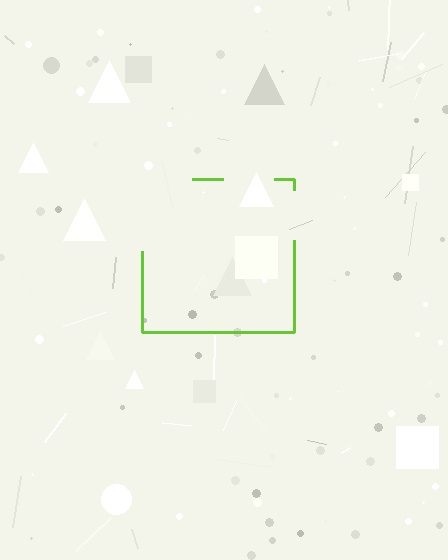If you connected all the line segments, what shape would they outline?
They would outline a square.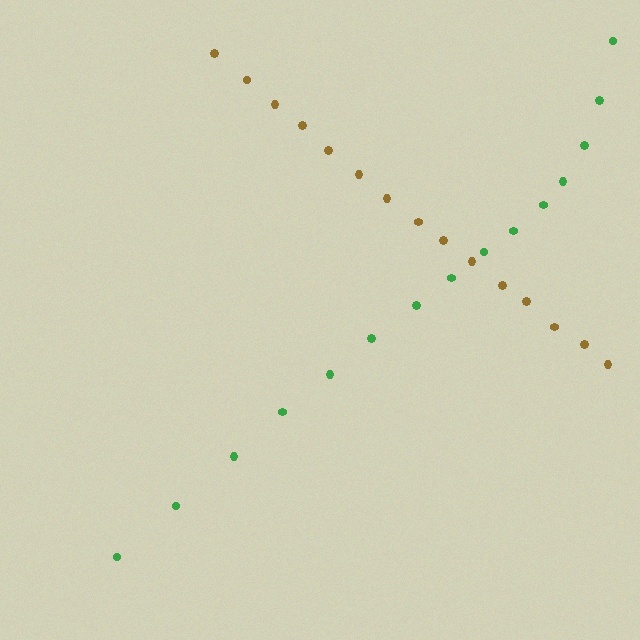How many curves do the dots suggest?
There are 2 distinct paths.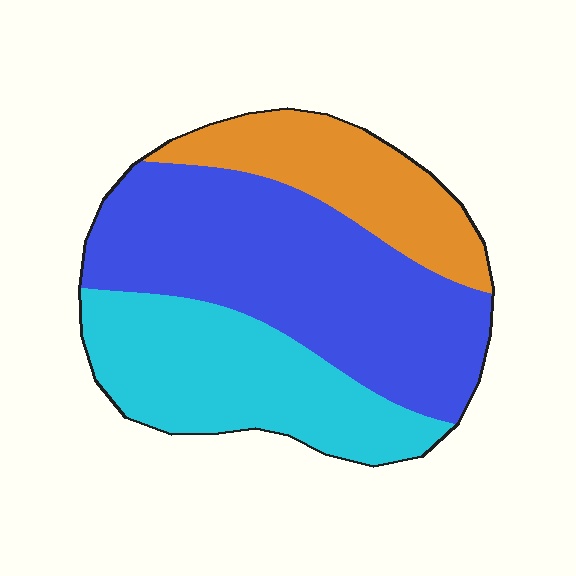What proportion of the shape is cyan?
Cyan covers 31% of the shape.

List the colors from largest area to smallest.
From largest to smallest: blue, cyan, orange.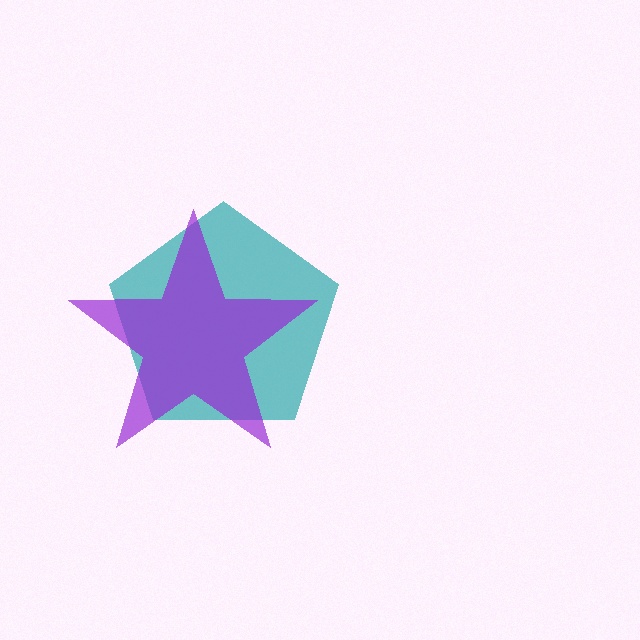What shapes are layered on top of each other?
The layered shapes are: a teal pentagon, a purple star.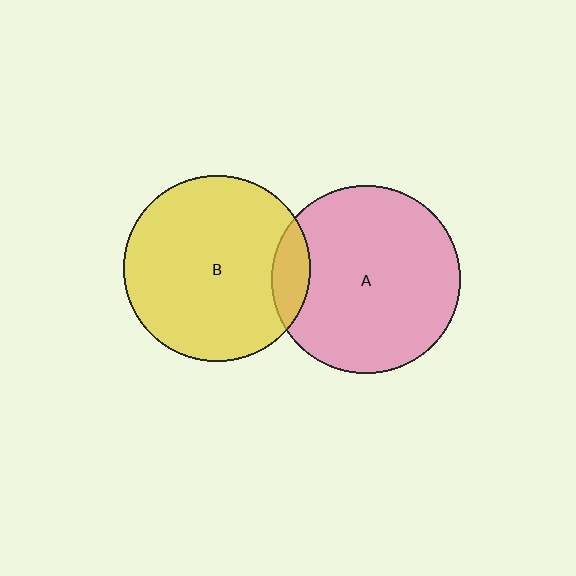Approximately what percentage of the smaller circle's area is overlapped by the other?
Approximately 10%.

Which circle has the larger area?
Circle A (pink).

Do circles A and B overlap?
Yes.